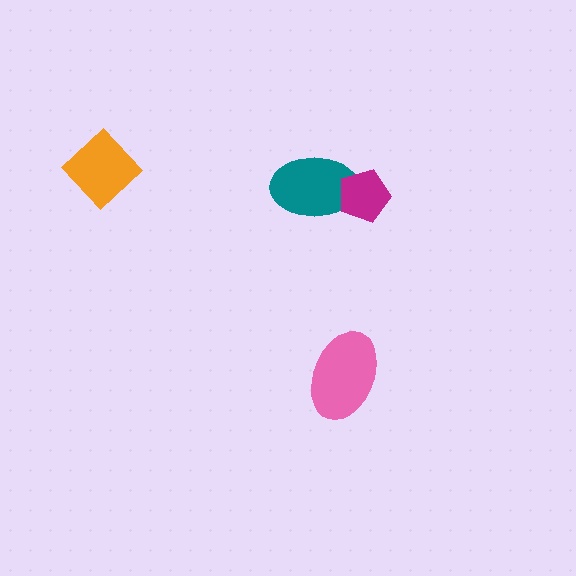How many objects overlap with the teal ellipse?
1 object overlaps with the teal ellipse.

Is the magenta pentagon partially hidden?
No, no other shape covers it.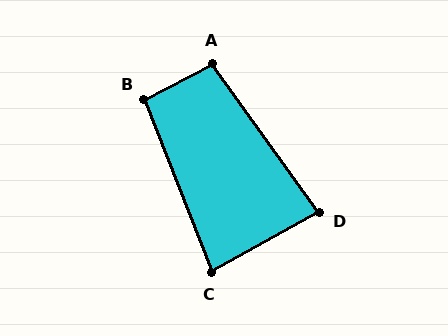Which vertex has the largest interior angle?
A, at approximately 98 degrees.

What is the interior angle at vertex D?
Approximately 84 degrees (acute).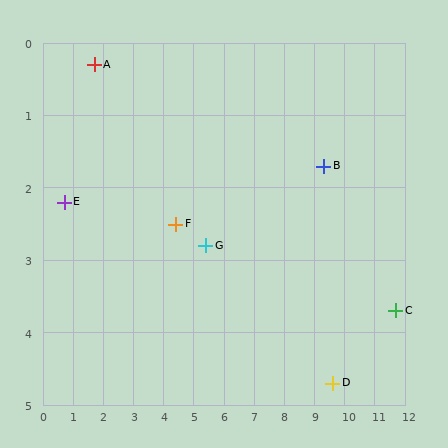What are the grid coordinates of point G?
Point G is at approximately (5.4, 2.8).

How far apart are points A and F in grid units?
Points A and F are about 3.5 grid units apart.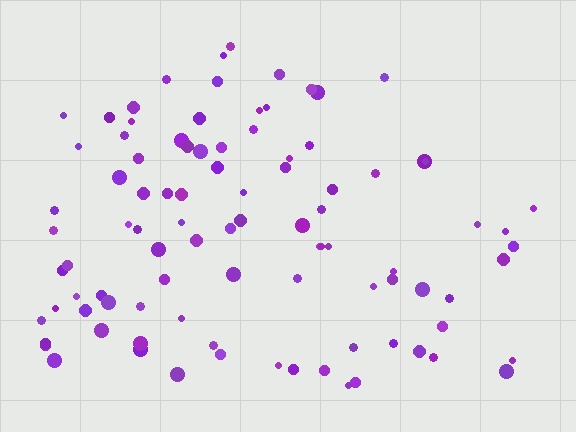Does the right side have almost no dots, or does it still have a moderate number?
Still a moderate number, just noticeably fewer than the left.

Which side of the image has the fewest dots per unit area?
The right.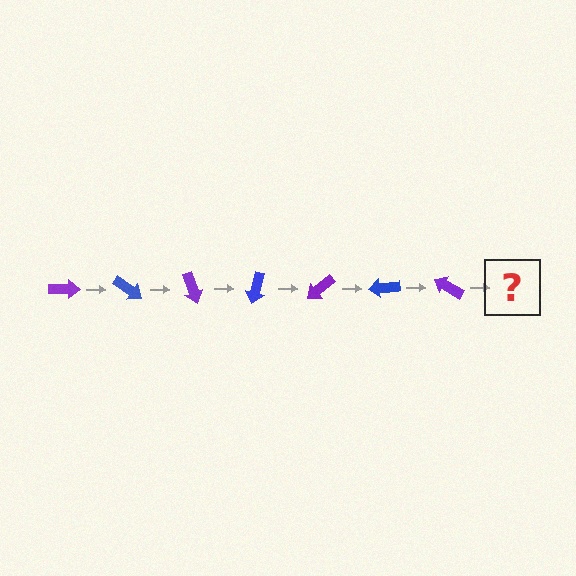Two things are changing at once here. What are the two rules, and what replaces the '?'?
The two rules are that it rotates 35 degrees each step and the color cycles through purple and blue. The '?' should be a blue arrow, rotated 245 degrees from the start.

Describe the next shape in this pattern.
It should be a blue arrow, rotated 245 degrees from the start.